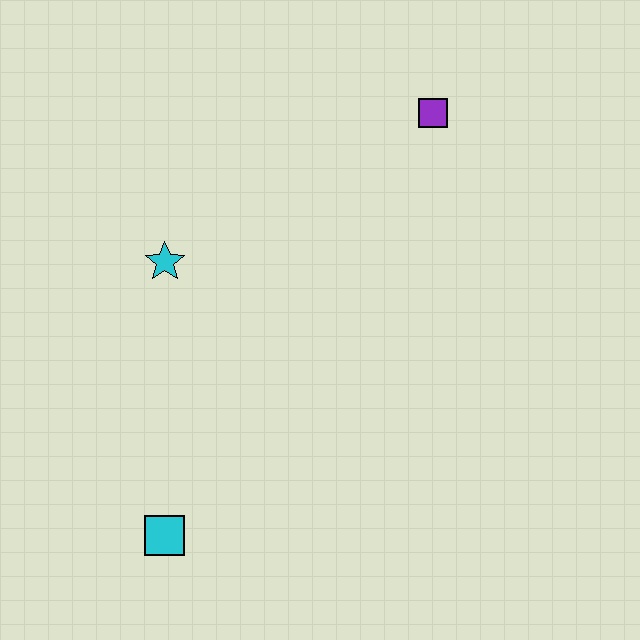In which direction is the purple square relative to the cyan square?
The purple square is above the cyan square.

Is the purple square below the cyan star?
No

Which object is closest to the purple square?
The cyan star is closest to the purple square.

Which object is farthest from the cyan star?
The purple square is farthest from the cyan star.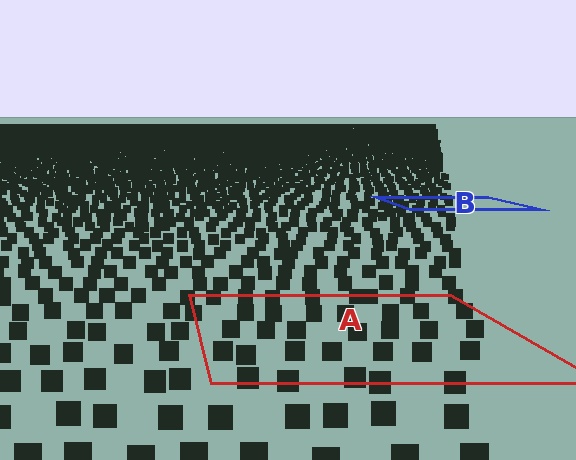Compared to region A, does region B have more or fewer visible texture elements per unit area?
Region B has more texture elements per unit area — they are packed more densely because it is farther away.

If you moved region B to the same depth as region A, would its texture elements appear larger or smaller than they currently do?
They would appear larger. At a closer depth, the same texture elements are projected at a bigger on-screen size.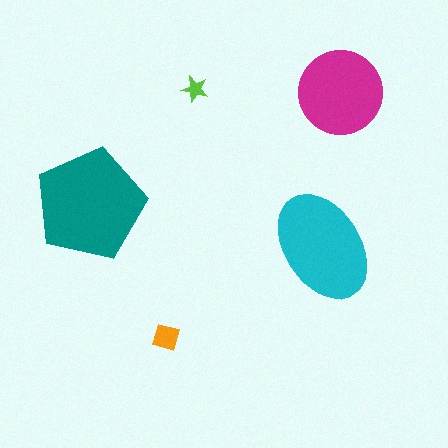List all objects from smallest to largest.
The lime star, the orange diamond, the magenta circle, the cyan ellipse, the teal pentagon.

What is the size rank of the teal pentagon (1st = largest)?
1st.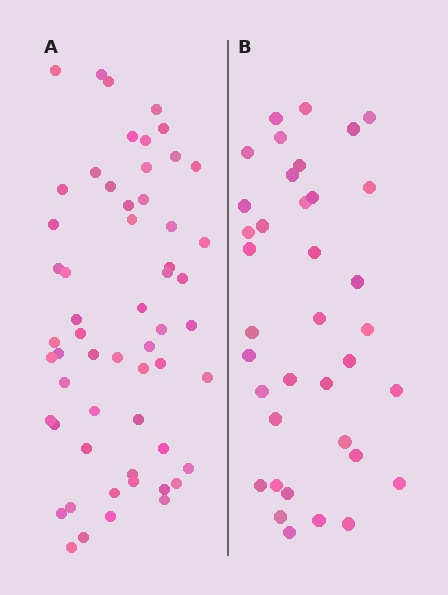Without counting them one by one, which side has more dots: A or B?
Region A (the left region) has more dots.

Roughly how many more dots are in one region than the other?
Region A has approximately 20 more dots than region B.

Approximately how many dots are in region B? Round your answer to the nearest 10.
About 40 dots. (The exact count is 37, which rounds to 40.)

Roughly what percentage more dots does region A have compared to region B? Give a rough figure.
About 55% more.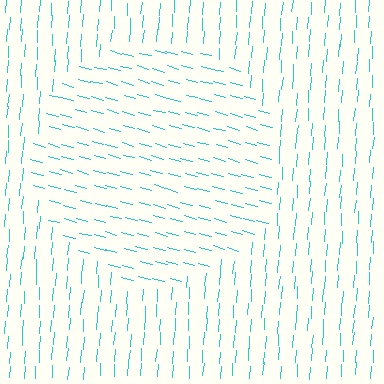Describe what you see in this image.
The image is filled with small cyan line segments. A circle region in the image has lines oriented differently from the surrounding lines, creating a visible texture boundary.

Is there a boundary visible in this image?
Yes, there is a texture boundary formed by a change in line orientation.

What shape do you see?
I see a circle.